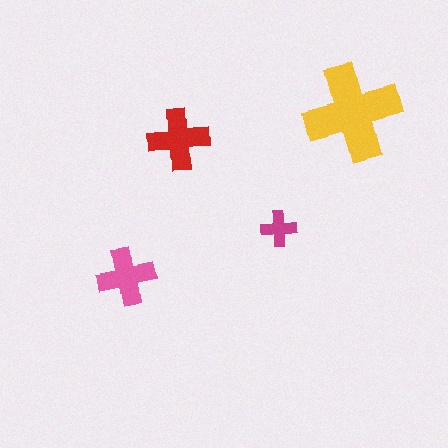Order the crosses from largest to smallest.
the yellow one, the red one, the pink one, the magenta one.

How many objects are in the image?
There are 4 objects in the image.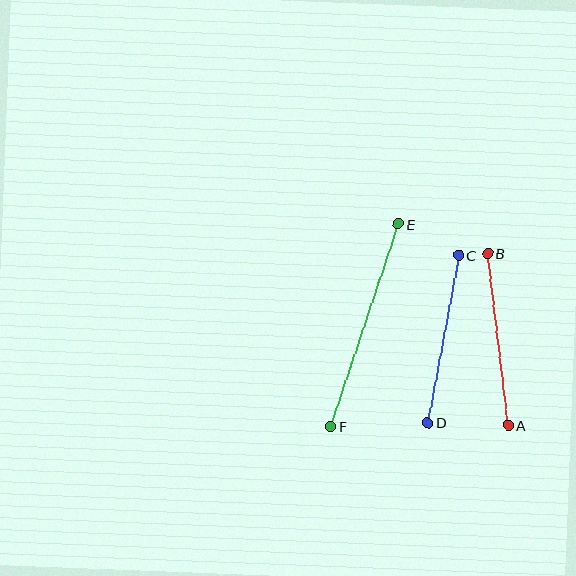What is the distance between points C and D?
The distance is approximately 171 pixels.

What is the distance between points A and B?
The distance is approximately 174 pixels.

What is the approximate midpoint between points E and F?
The midpoint is at approximately (364, 325) pixels.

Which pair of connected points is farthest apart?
Points E and F are farthest apart.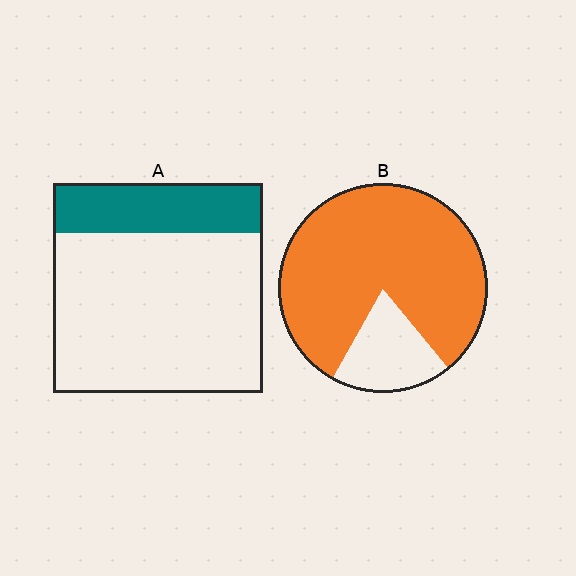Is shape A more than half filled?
No.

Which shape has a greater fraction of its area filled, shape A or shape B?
Shape B.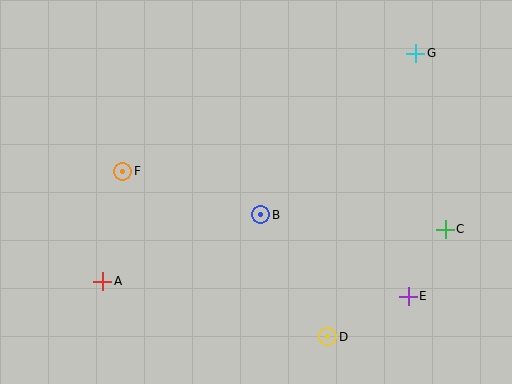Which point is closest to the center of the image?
Point B at (261, 215) is closest to the center.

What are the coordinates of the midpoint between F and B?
The midpoint between F and B is at (192, 193).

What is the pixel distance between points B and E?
The distance between B and E is 169 pixels.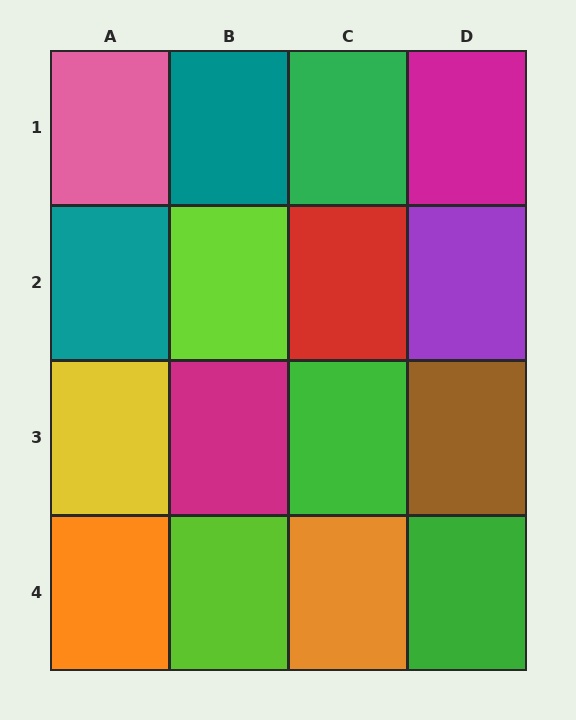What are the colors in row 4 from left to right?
Orange, lime, orange, green.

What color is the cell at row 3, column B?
Magenta.